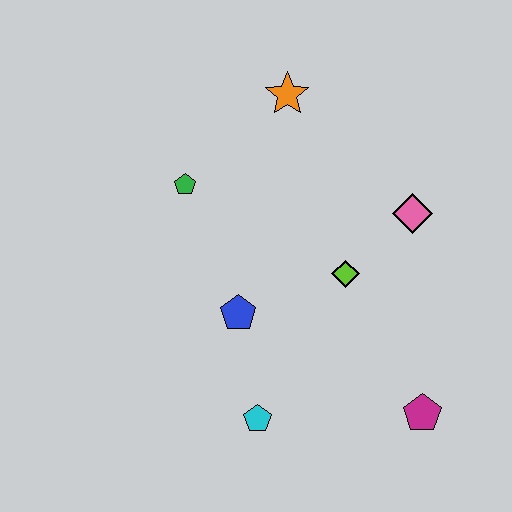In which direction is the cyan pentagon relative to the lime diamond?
The cyan pentagon is below the lime diamond.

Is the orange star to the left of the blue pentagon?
No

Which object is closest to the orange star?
The green pentagon is closest to the orange star.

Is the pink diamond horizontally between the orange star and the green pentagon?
No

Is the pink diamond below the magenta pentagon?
No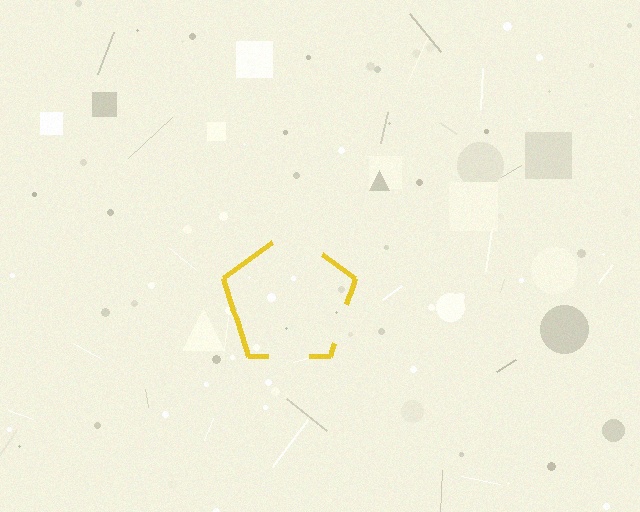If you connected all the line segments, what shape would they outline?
They would outline a pentagon.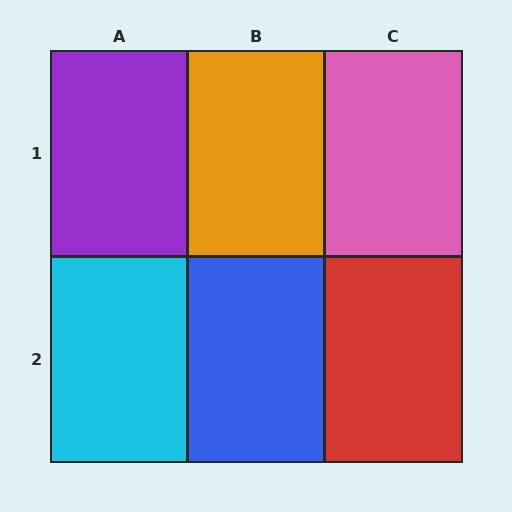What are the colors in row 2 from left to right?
Cyan, blue, red.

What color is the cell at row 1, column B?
Orange.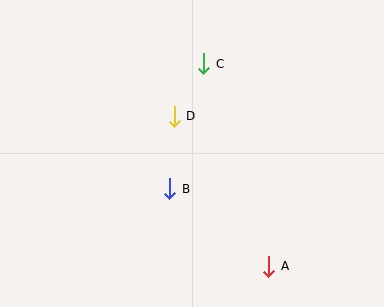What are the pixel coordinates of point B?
Point B is at (170, 189).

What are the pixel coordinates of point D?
Point D is at (174, 116).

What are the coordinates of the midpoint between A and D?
The midpoint between A and D is at (221, 191).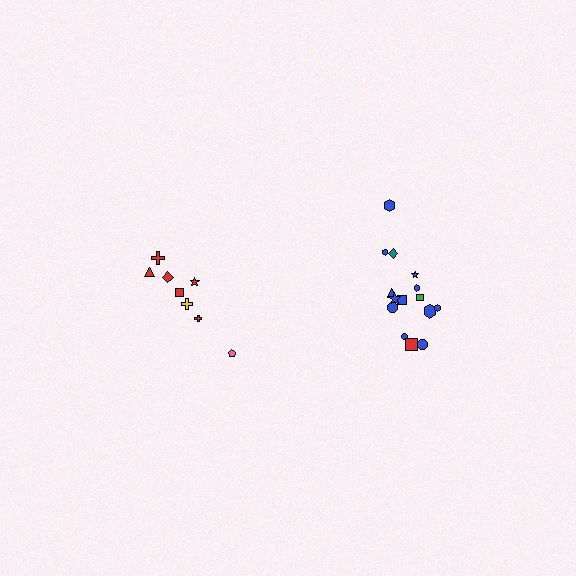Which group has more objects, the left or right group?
The right group.